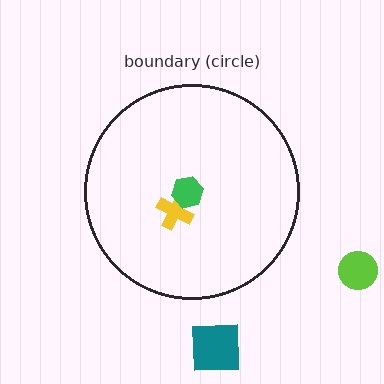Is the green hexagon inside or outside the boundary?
Inside.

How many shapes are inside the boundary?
2 inside, 2 outside.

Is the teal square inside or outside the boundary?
Outside.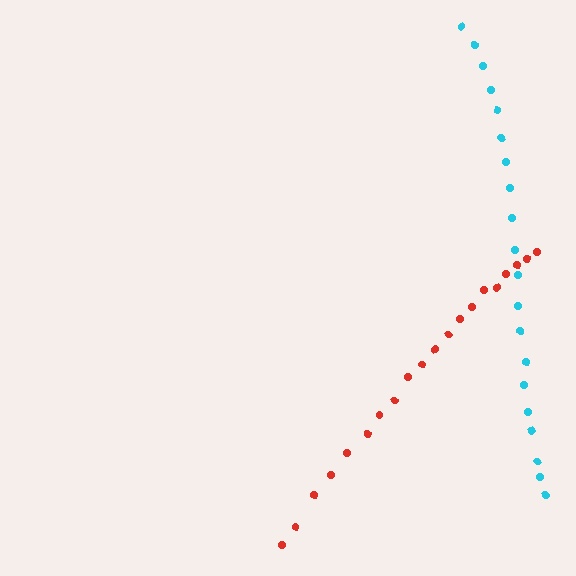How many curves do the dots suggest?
There are 2 distinct paths.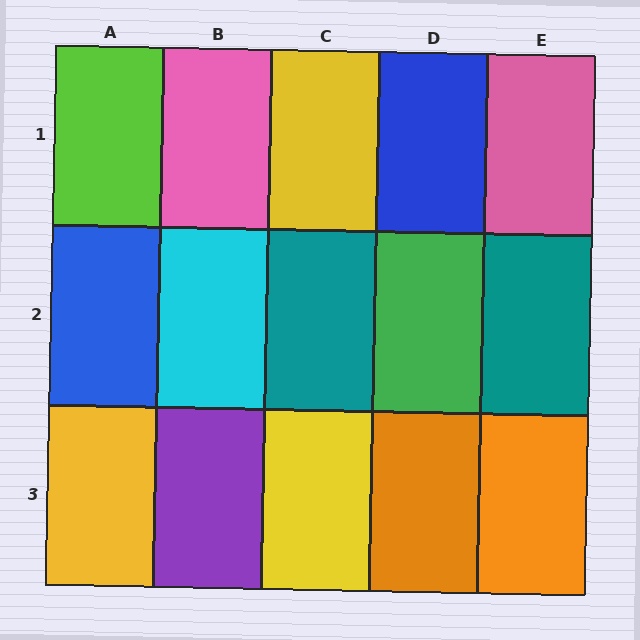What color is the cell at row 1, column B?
Pink.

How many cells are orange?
2 cells are orange.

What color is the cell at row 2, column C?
Teal.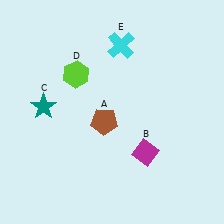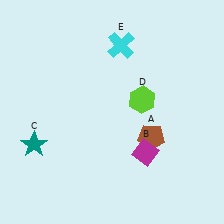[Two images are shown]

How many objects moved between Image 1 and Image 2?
3 objects moved between the two images.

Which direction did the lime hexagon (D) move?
The lime hexagon (D) moved right.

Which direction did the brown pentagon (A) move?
The brown pentagon (A) moved right.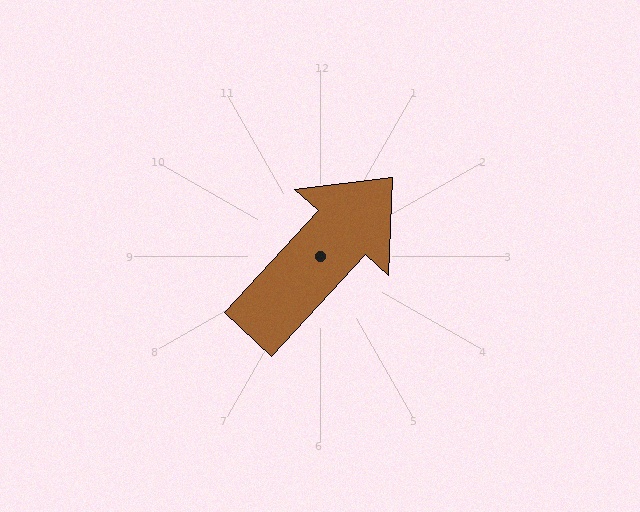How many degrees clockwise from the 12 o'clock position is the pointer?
Approximately 43 degrees.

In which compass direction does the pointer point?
Northeast.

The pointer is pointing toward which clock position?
Roughly 1 o'clock.